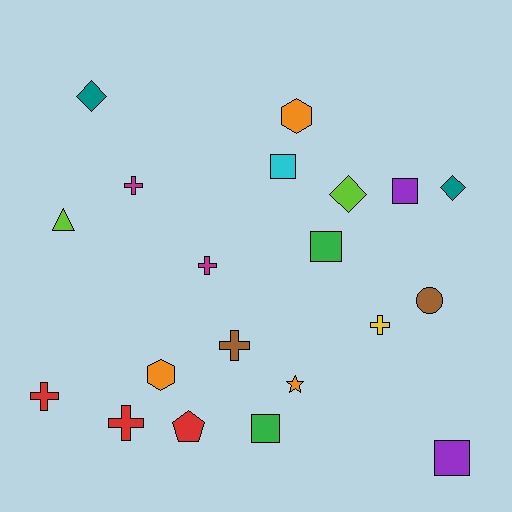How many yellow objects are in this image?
There is 1 yellow object.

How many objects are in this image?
There are 20 objects.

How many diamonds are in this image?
There are 3 diamonds.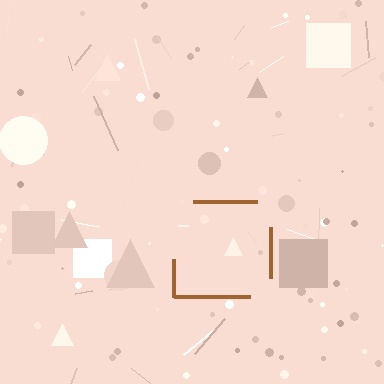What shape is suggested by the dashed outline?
The dashed outline suggests a square.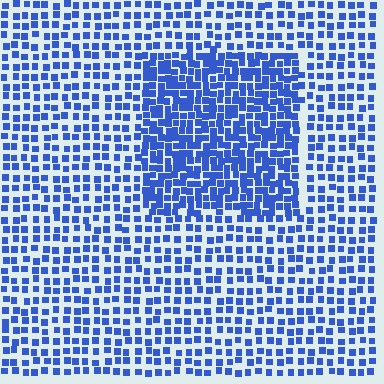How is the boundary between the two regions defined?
The boundary is defined by a change in element density (approximately 1.9x ratio). All elements are the same color, size, and shape.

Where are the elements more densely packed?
The elements are more densely packed inside the rectangle boundary.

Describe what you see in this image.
The image contains small blue elements arranged at two different densities. A rectangle-shaped region is visible where the elements are more densely packed than the surrounding area.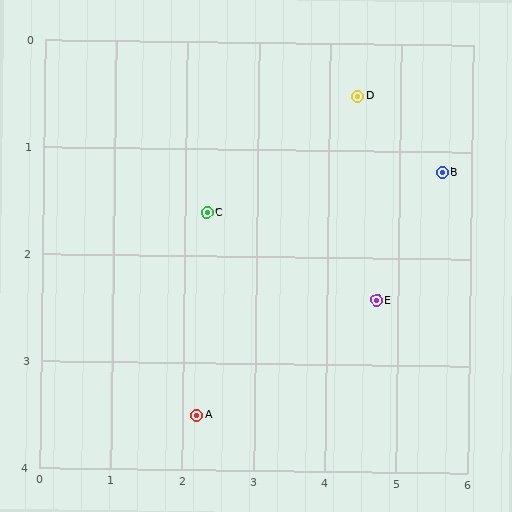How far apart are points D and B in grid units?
Points D and B are about 1.4 grid units apart.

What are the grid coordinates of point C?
Point C is at approximately (2.3, 1.6).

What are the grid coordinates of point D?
Point D is at approximately (4.4, 0.5).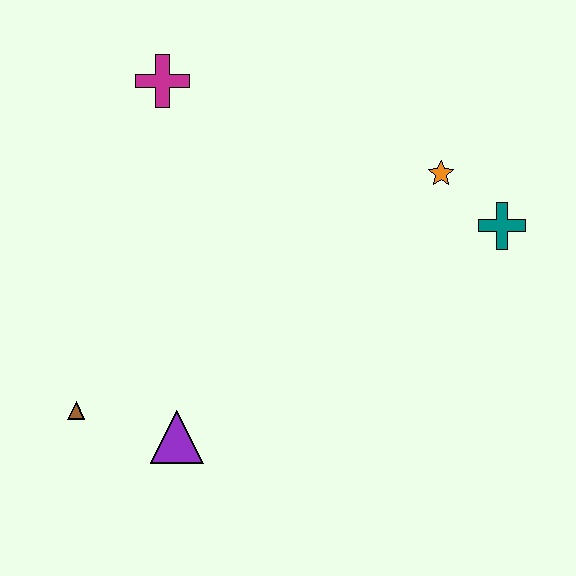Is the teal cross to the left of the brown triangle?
No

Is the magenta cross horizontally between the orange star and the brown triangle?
Yes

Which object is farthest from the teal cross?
The brown triangle is farthest from the teal cross.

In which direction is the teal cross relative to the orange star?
The teal cross is to the right of the orange star.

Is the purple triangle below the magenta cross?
Yes